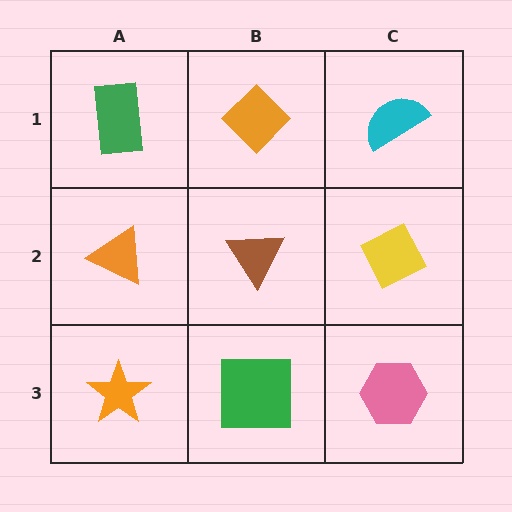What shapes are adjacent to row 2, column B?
An orange diamond (row 1, column B), a green square (row 3, column B), an orange triangle (row 2, column A), a yellow diamond (row 2, column C).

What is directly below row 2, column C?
A pink hexagon.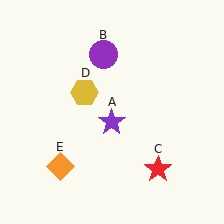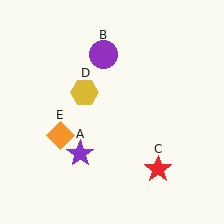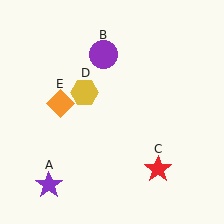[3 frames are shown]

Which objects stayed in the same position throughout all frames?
Purple circle (object B) and red star (object C) and yellow hexagon (object D) remained stationary.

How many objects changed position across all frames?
2 objects changed position: purple star (object A), orange diamond (object E).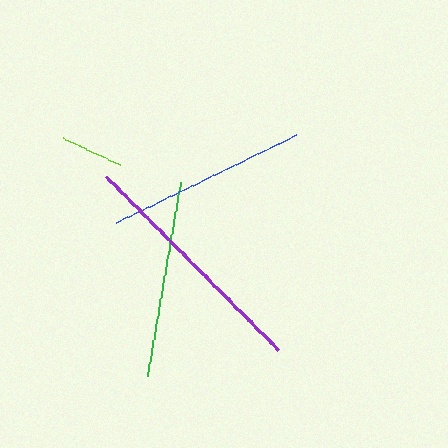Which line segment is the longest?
The purple line is the longest at approximately 244 pixels.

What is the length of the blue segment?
The blue segment is approximately 200 pixels long.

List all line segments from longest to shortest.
From longest to shortest: purple, blue, green, lime.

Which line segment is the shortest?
The lime line is the shortest at approximately 63 pixels.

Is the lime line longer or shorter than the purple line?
The purple line is longer than the lime line.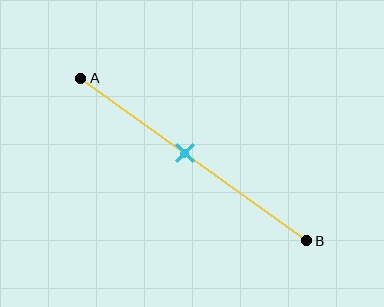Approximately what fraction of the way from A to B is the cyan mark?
The cyan mark is approximately 45% of the way from A to B.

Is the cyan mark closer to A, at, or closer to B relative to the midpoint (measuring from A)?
The cyan mark is closer to point A than the midpoint of segment AB.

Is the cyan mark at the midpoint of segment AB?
No, the mark is at about 45% from A, not at the 50% midpoint.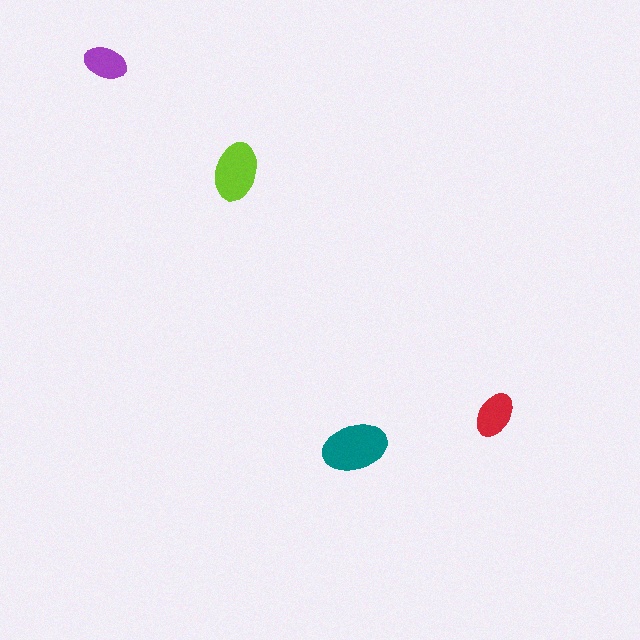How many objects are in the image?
There are 4 objects in the image.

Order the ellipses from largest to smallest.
the teal one, the lime one, the red one, the purple one.